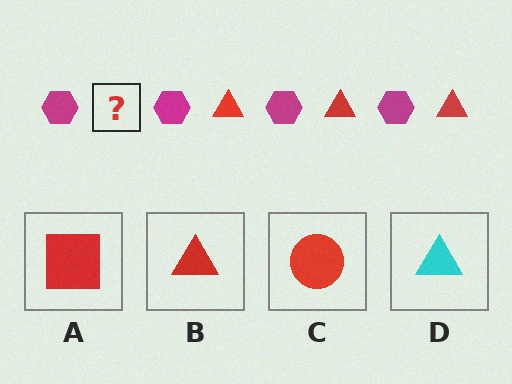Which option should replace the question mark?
Option B.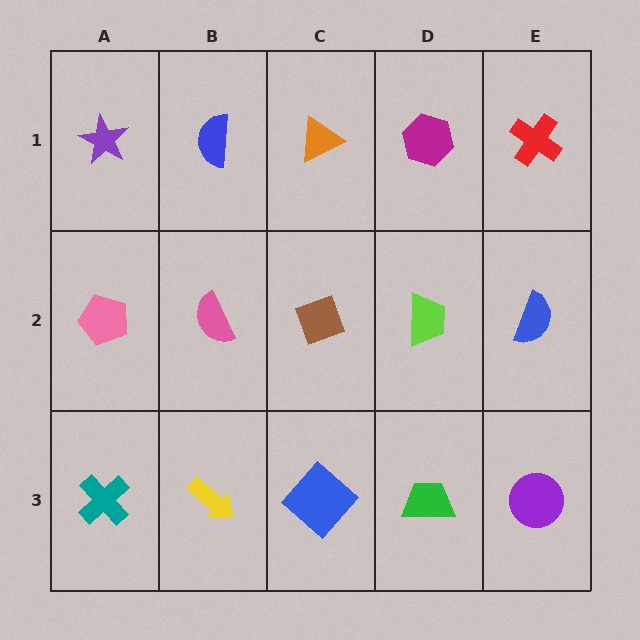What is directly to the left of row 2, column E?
A lime trapezoid.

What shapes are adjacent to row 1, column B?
A pink semicircle (row 2, column B), a purple star (row 1, column A), an orange triangle (row 1, column C).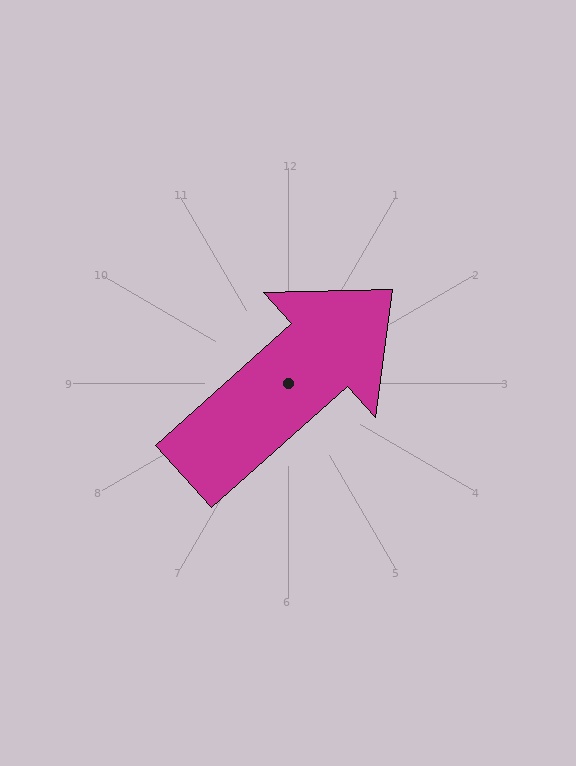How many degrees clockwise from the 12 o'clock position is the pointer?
Approximately 48 degrees.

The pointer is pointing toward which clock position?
Roughly 2 o'clock.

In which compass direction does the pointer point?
Northeast.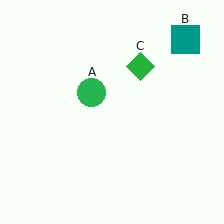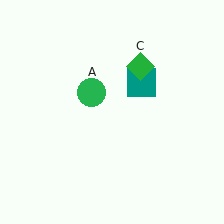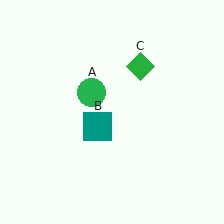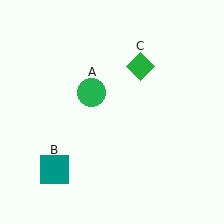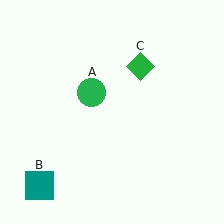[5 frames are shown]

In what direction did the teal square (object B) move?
The teal square (object B) moved down and to the left.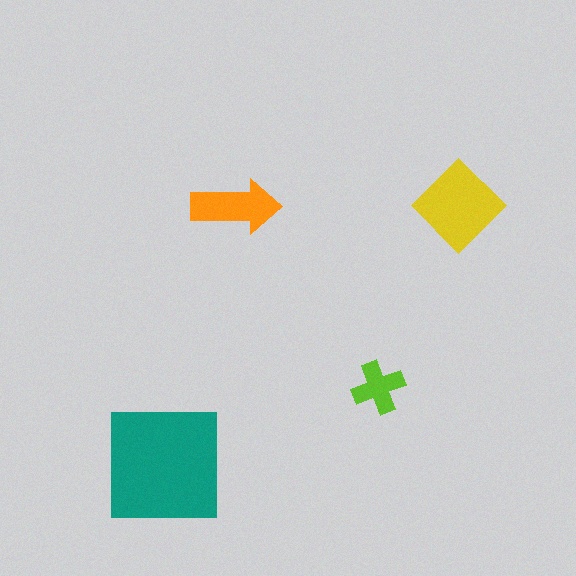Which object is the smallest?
The lime cross.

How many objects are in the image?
There are 4 objects in the image.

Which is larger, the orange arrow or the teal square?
The teal square.